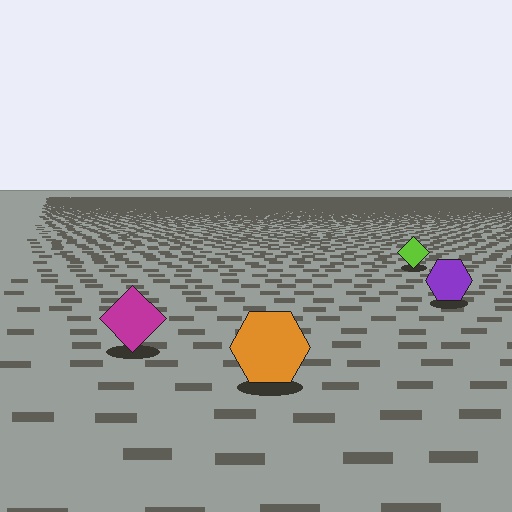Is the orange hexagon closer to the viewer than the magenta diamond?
Yes. The orange hexagon is closer — you can tell from the texture gradient: the ground texture is coarser near it.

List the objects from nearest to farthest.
From nearest to farthest: the orange hexagon, the magenta diamond, the purple hexagon, the lime diamond.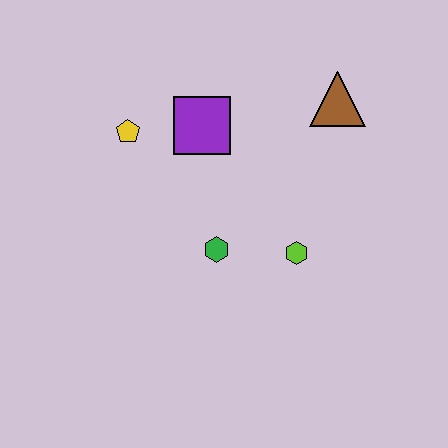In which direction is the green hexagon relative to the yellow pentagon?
The green hexagon is below the yellow pentagon.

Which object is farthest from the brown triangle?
The yellow pentagon is farthest from the brown triangle.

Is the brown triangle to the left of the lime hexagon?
No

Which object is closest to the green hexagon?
The lime hexagon is closest to the green hexagon.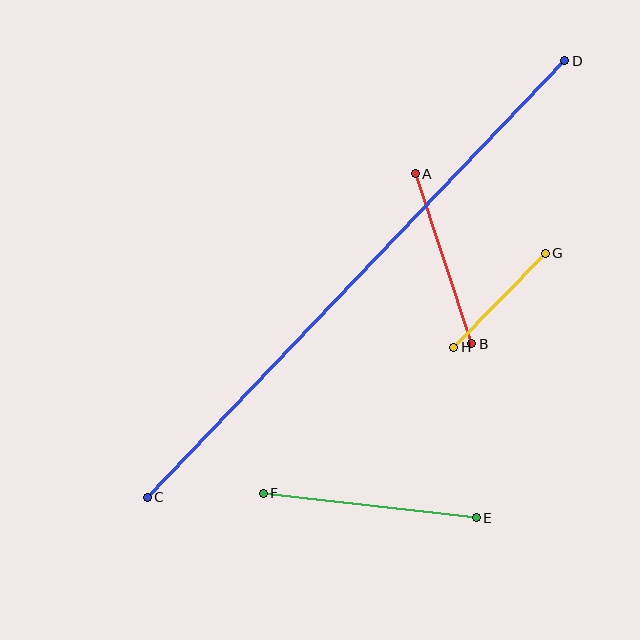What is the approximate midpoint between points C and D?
The midpoint is at approximately (356, 279) pixels.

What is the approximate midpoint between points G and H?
The midpoint is at approximately (500, 300) pixels.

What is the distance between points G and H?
The distance is approximately 131 pixels.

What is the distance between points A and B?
The distance is approximately 180 pixels.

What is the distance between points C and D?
The distance is approximately 604 pixels.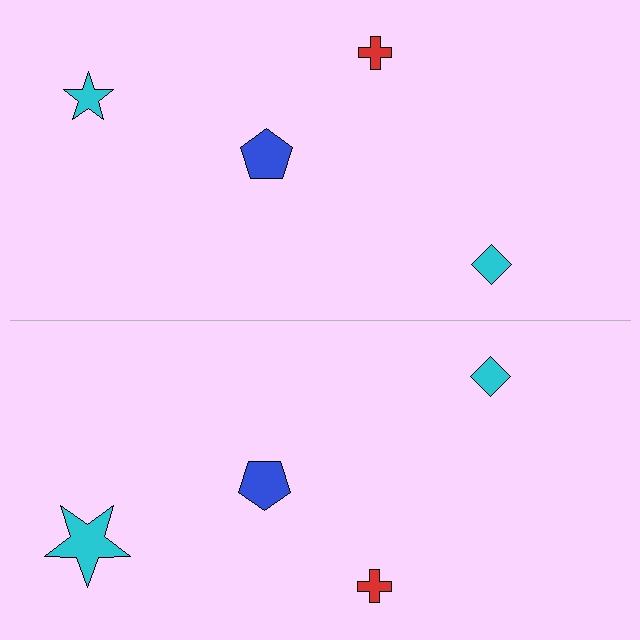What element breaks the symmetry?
The cyan star on the bottom side has a different size than its mirror counterpart.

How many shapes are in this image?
There are 8 shapes in this image.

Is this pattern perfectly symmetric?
No, the pattern is not perfectly symmetric. The cyan star on the bottom side has a different size than its mirror counterpart.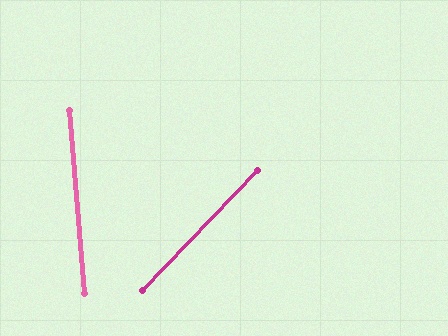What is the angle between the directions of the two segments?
Approximately 48 degrees.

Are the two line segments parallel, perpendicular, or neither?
Neither parallel nor perpendicular — they differ by about 48°.